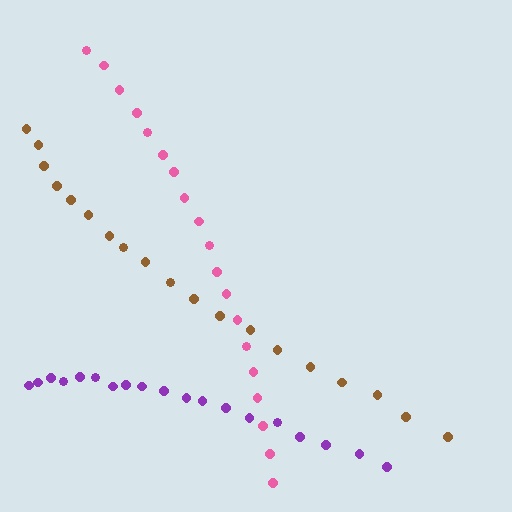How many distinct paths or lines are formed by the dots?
There are 3 distinct paths.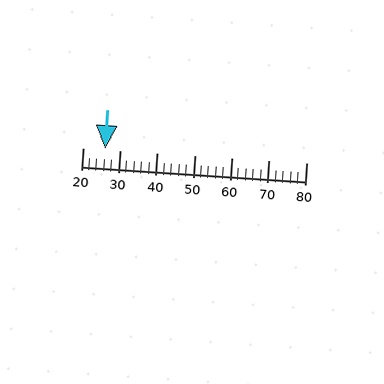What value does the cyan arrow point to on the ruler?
The cyan arrow points to approximately 26.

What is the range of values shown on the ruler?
The ruler shows values from 20 to 80.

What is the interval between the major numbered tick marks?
The major tick marks are spaced 10 units apart.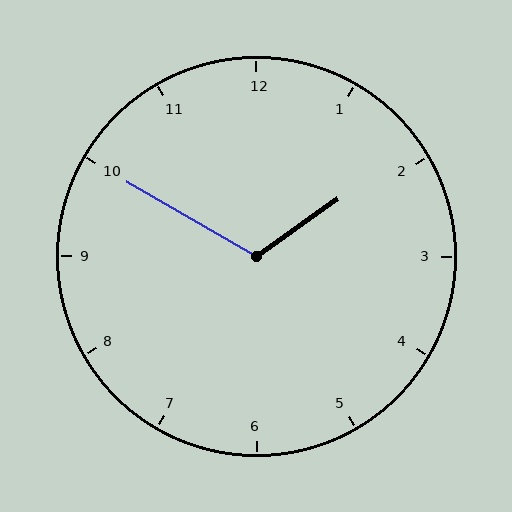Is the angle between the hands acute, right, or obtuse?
It is obtuse.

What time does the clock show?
1:50.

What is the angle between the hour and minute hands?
Approximately 115 degrees.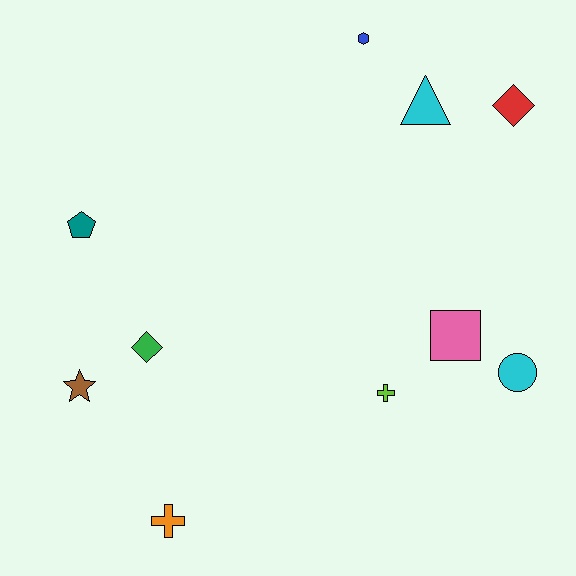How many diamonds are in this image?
There are 2 diamonds.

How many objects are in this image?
There are 10 objects.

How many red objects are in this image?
There is 1 red object.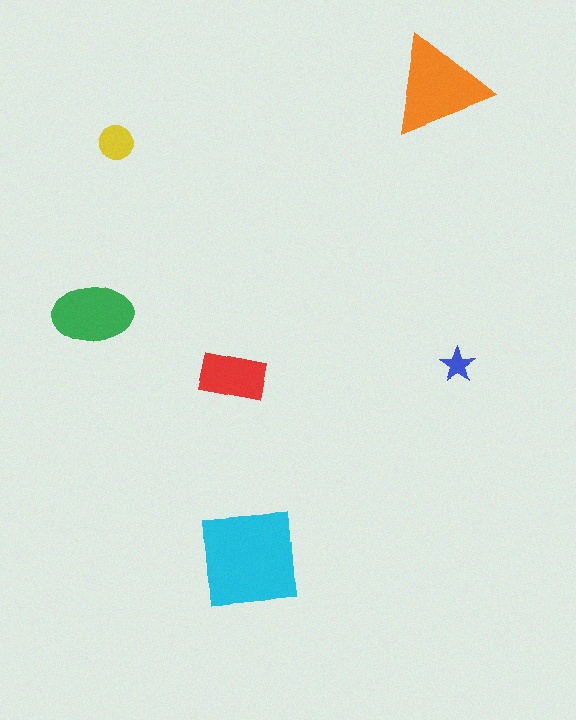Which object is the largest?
The cyan square.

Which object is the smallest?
The blue star.